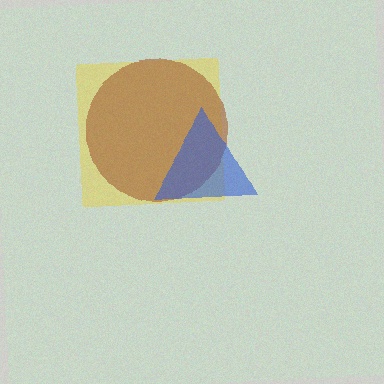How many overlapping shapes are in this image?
There are 3 overlapping shapes in the image.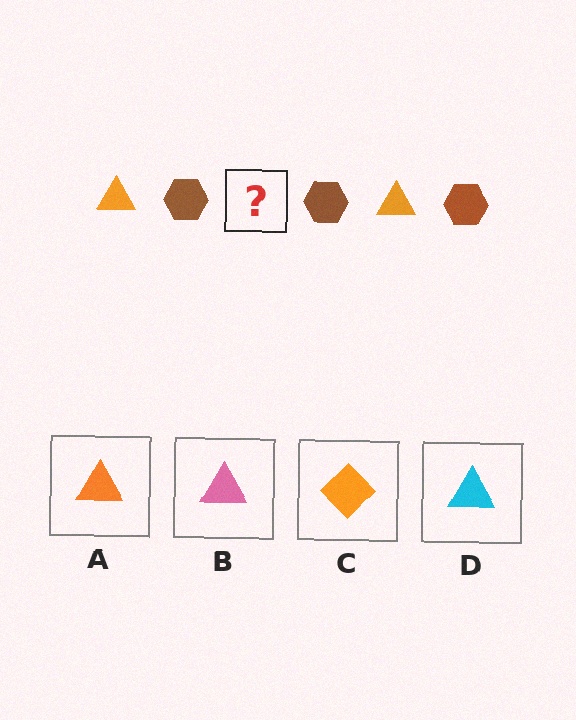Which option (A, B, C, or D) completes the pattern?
A.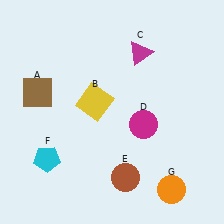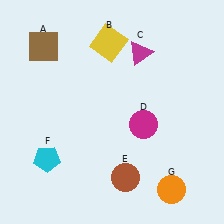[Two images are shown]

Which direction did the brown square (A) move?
The brown square (A) moved up.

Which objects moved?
The objects that moved are: the brown square (A), the yellow square (B).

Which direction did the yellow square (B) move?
The yellow square (B) moved up.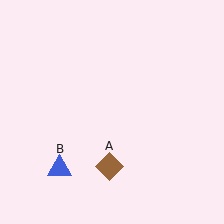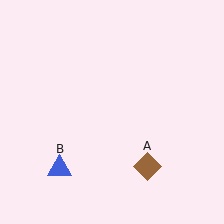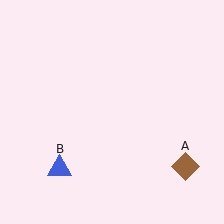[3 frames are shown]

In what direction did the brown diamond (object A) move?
The brown diamond (object A) moved right.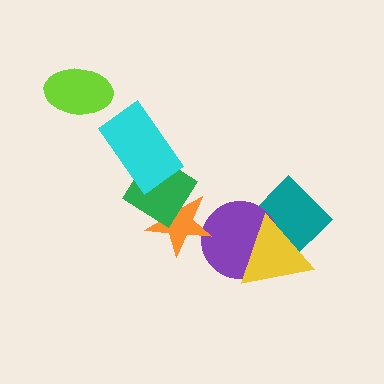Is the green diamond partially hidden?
Yes, it is partially covered by another shape.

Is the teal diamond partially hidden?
Yes, it is partially covered by another shape.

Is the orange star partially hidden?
Yes, it is partially covered by another shape.